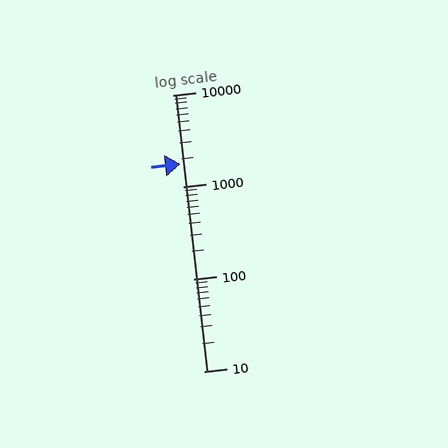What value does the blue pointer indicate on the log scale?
The pointer indicates approximately 1800.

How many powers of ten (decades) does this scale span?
The scale spans 3 decades, from 10 to 10000.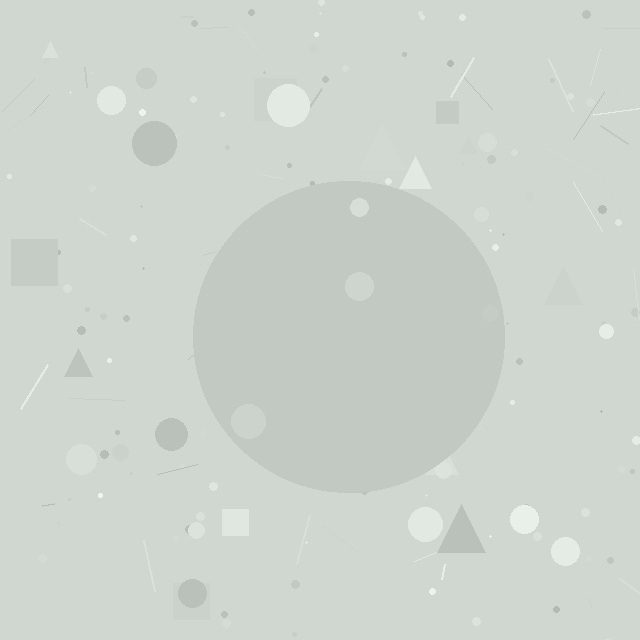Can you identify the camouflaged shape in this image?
The camouflaged shape is a circle.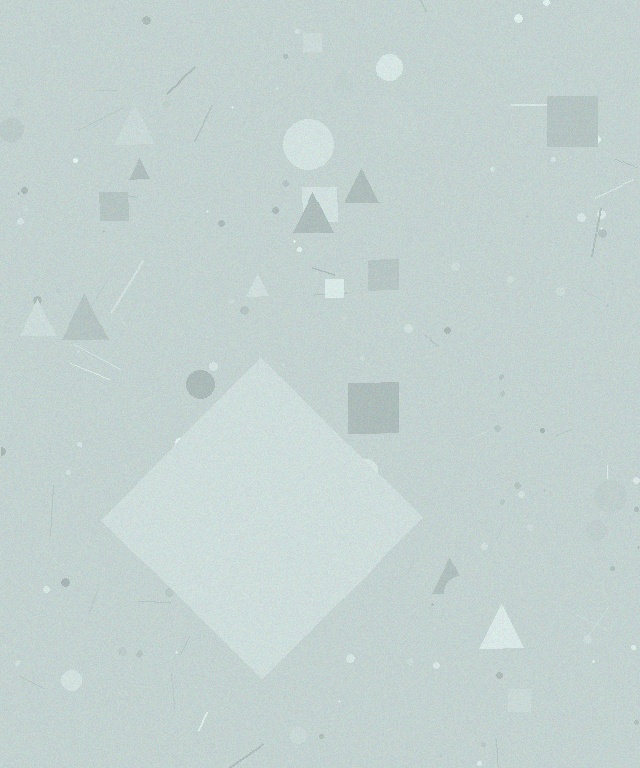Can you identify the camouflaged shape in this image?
The camouflaged shape is a diamond.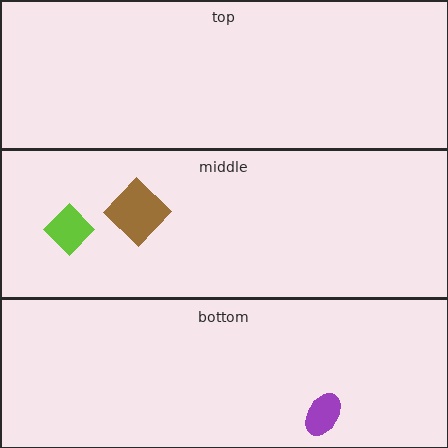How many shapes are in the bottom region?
1.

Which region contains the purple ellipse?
The bottom region.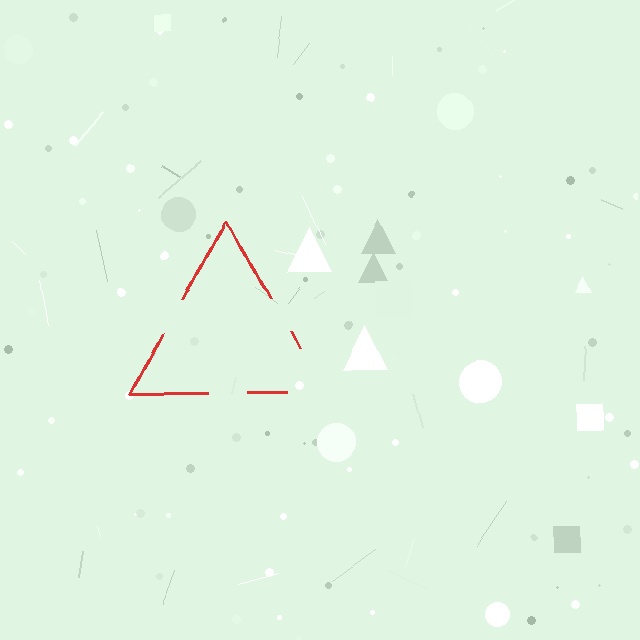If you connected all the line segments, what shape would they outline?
They would outline a triangle.